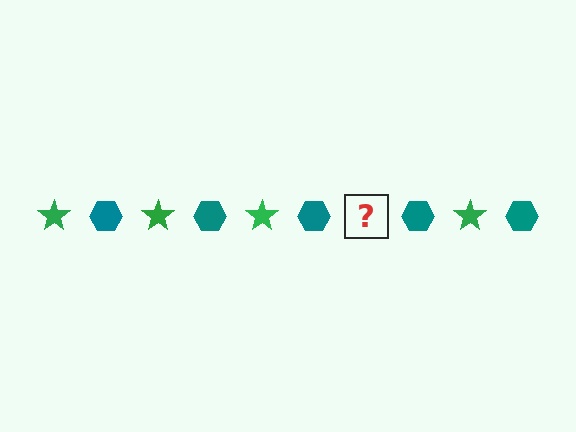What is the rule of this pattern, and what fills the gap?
The rule is that the pattern alternates between green star and teal hexagon. The gap should be filled with a green star.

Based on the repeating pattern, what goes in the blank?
The blank should be a green star.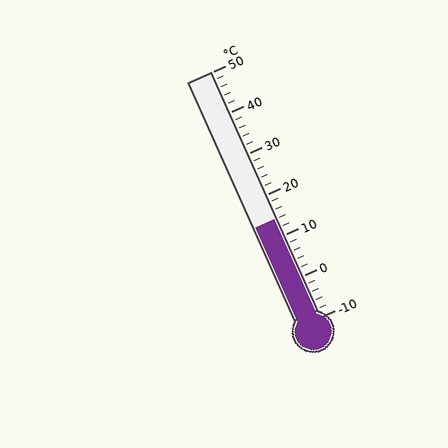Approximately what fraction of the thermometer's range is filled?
The thermometer is filled to approximately 40% of its range.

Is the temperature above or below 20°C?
The temperature is below 20°C.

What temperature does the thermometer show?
The thermometer shows approximately 14°C.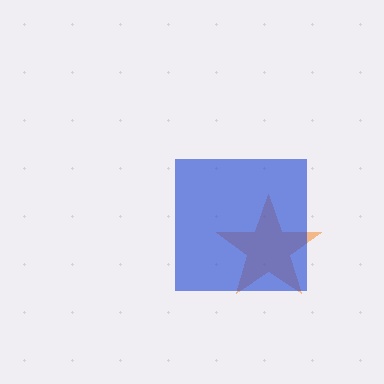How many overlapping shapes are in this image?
There are 2 overlapping shapes in the image.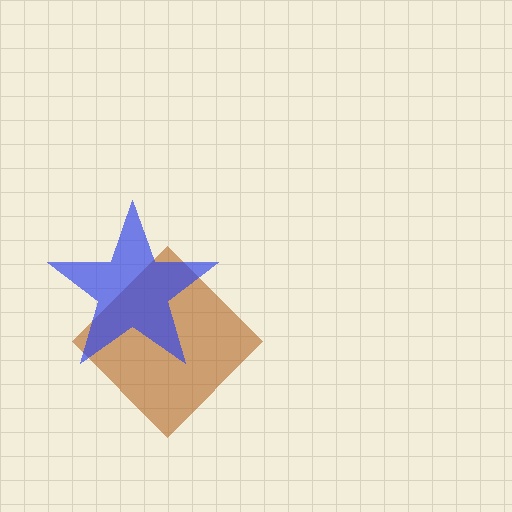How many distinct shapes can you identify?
There are 2 distinct shapes: a brown diamond, a blue star.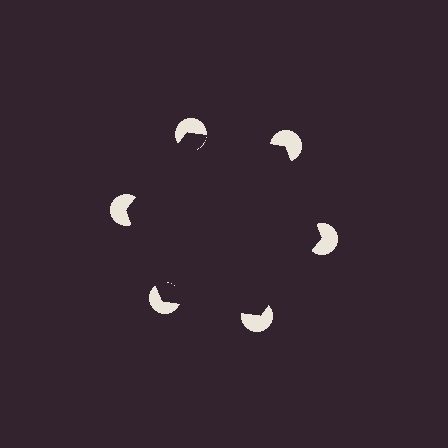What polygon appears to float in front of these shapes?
An illusory hexagon — its edges are inferred from the aligned wedge cuts in the pac-man discs, not physically drawn.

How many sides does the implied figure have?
6 sides.